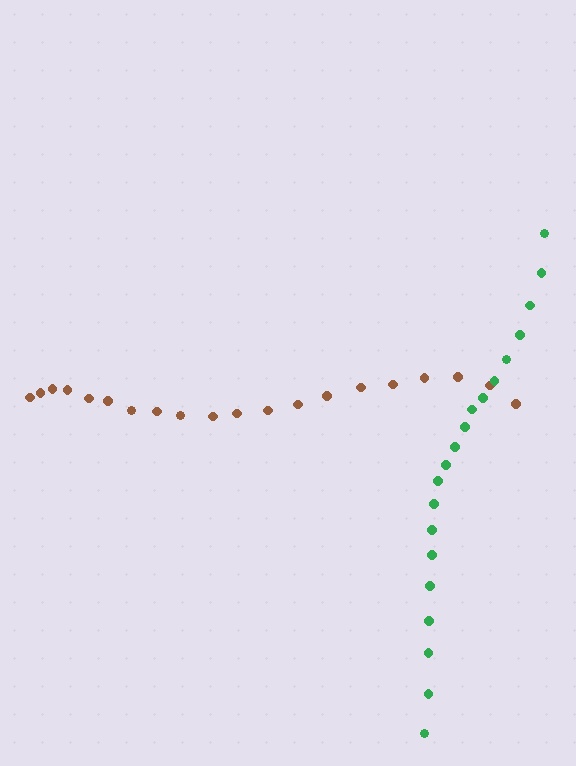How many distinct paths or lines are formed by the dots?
There are 2 distinct paths.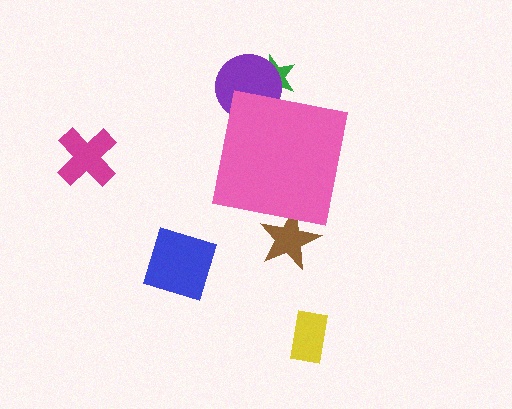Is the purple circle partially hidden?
Yes, the purple circle is partially hidden behind the pink square.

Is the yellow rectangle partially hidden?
No, the yellow rectangle is fully visible.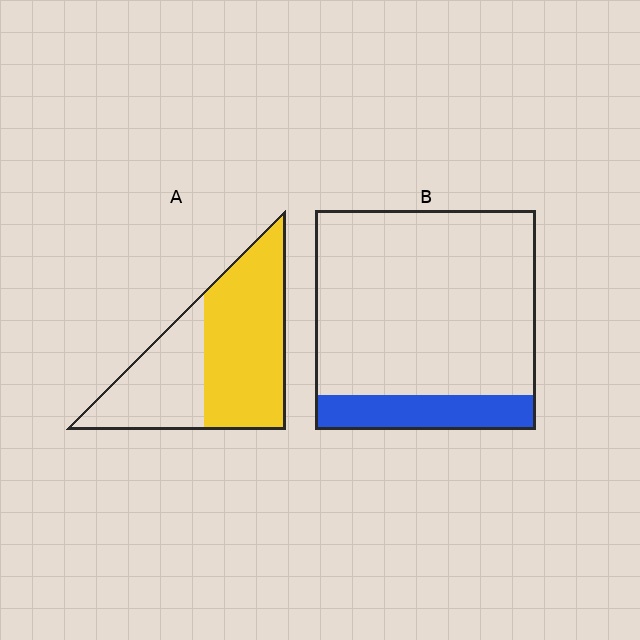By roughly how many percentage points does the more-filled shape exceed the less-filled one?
By roughly 45 percentage points (A over B).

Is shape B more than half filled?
No.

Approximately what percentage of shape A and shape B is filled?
A is approximately 60% and B is approximately 15%.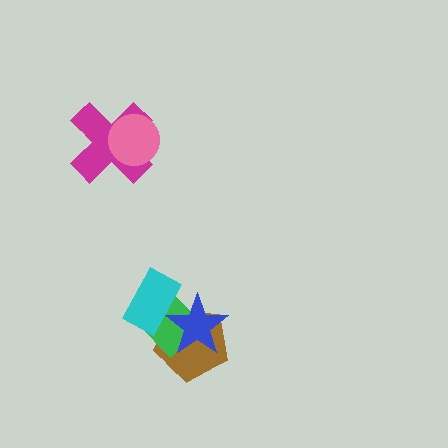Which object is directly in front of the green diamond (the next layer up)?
The cyan rectangle is directly in front of the green diamond.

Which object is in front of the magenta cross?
The pink circle is in front of the magenta cross.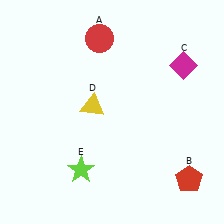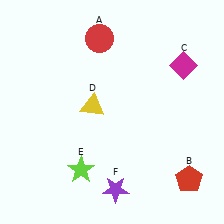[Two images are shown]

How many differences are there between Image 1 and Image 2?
There is 1 difference between the two images.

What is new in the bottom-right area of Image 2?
A purple star (F) was added in the bottom-right area of Image 2.